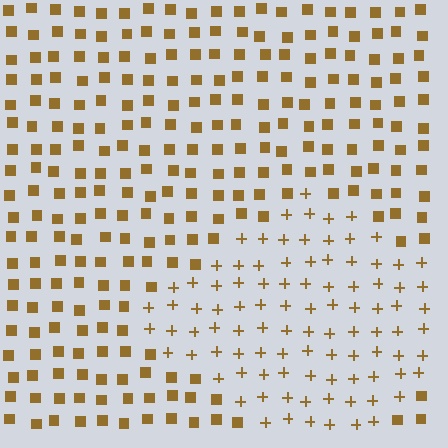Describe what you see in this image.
The image is filled with small brown elements arranged in a uniform grid. A diamond-shaped region contains plus signs, while the surrounding area contains squares. The boundary is defined purely by the change in element shape.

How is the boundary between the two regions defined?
The boundary is defined by a change in element shape: plus signs inside vs. squares outside. All elements share the same color and spacing.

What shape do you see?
I see a diamond.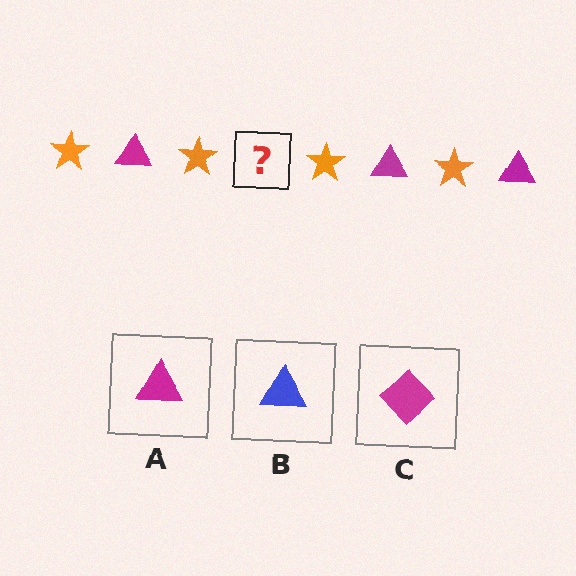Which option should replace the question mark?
Option A.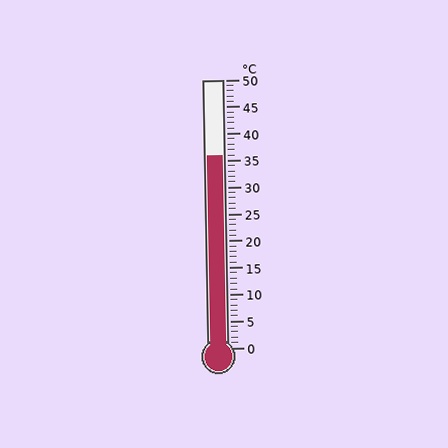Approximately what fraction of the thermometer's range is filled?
The thermometer is filled to approximately 70% of its range.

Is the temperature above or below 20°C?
The temperature is above 20°C.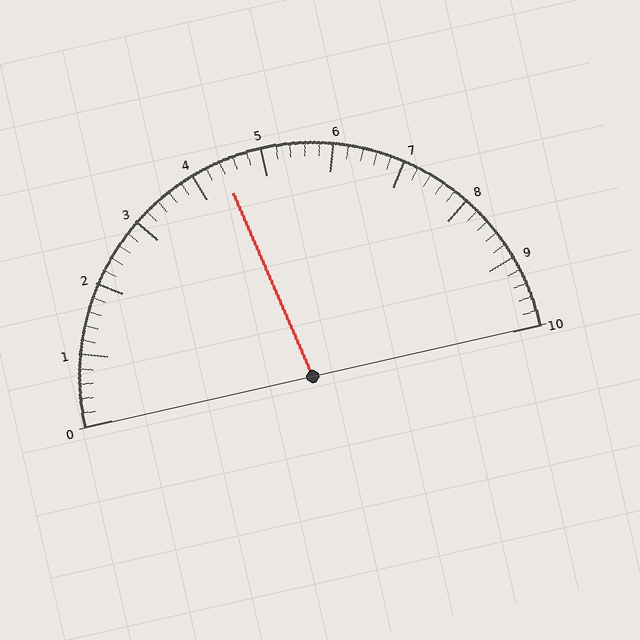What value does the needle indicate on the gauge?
The needle indicates approximately 4.4.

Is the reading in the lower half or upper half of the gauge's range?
The reading is in the lower half of the range (0 to 10).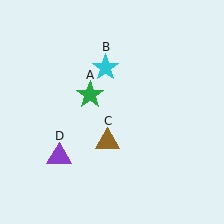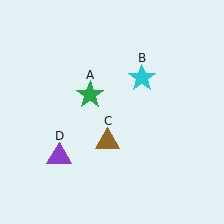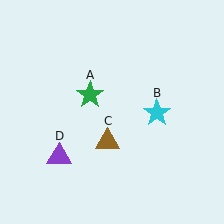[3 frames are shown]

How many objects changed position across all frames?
1 object changed position: cyan star (object B).